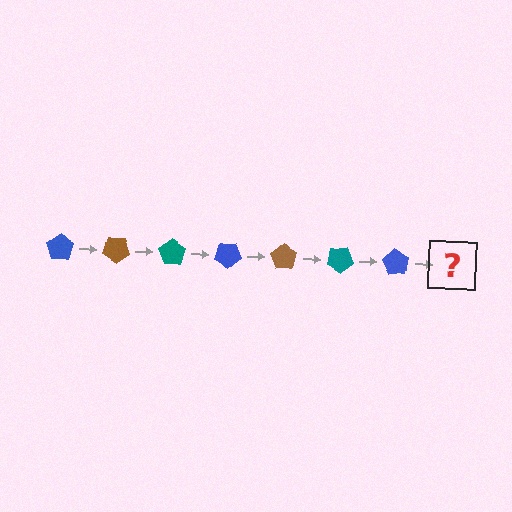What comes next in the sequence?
The next element should be a brown pentagon, rotated 245 degrees from the start.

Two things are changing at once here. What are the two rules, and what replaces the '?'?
The two rules are that it rotates 35 degrees each step and the color cycles through blue, brown, and teal. The '?' should be a brown pentagon, rotated 245 degrees from the start.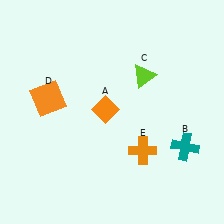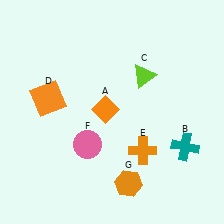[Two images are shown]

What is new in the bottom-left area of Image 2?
A pink circle (F) was added in the bottom-left area of Image 2.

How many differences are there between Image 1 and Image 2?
There are 2 differences between the two images.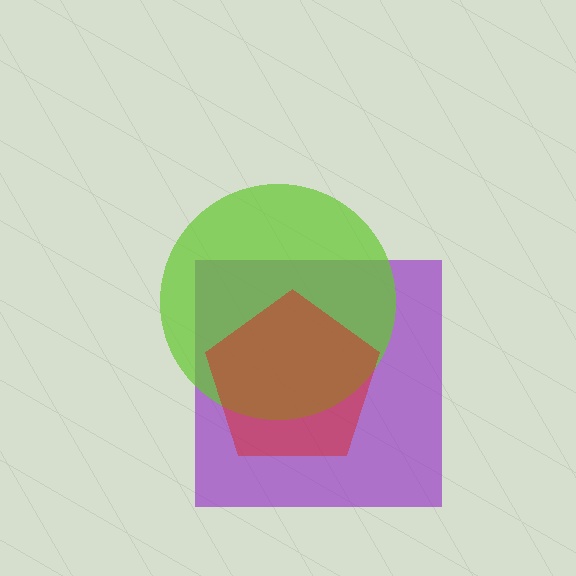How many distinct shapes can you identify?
There are 3 distinct shapes: a purple square, a lime circle, a red pentagon.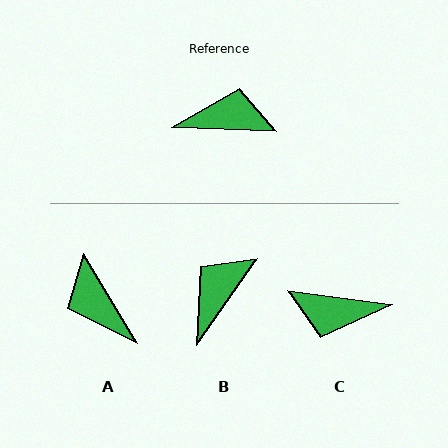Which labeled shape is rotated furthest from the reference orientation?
C, about 174 degrees away.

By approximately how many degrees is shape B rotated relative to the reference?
Approximately 57 degrees counter-clockwise.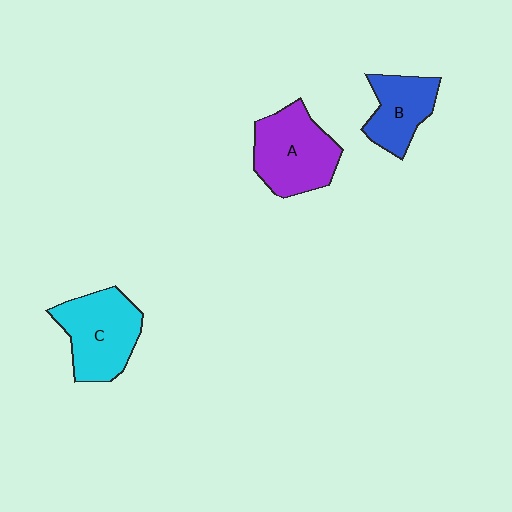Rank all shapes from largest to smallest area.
From largest to smallest: A (purple), C (cyan), B (blue).